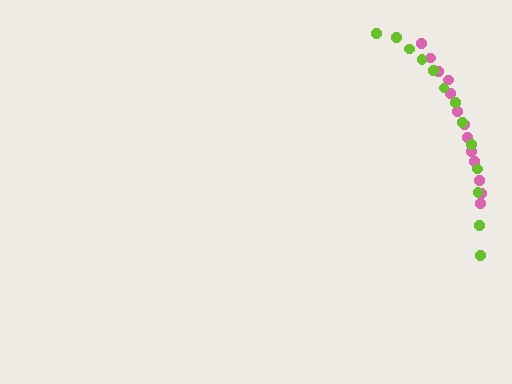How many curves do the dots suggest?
There are 2 distinct paths.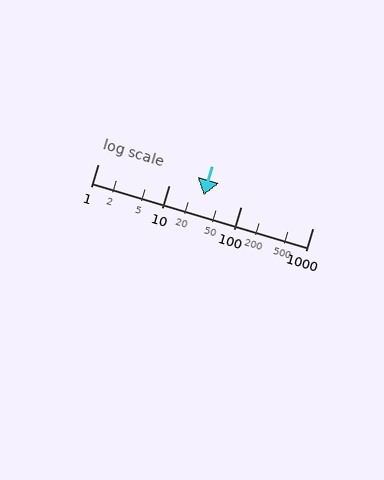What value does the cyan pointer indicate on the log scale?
The pointer indicates approximately 30.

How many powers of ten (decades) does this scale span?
The scale spans 3 decades, from 1 to 1000.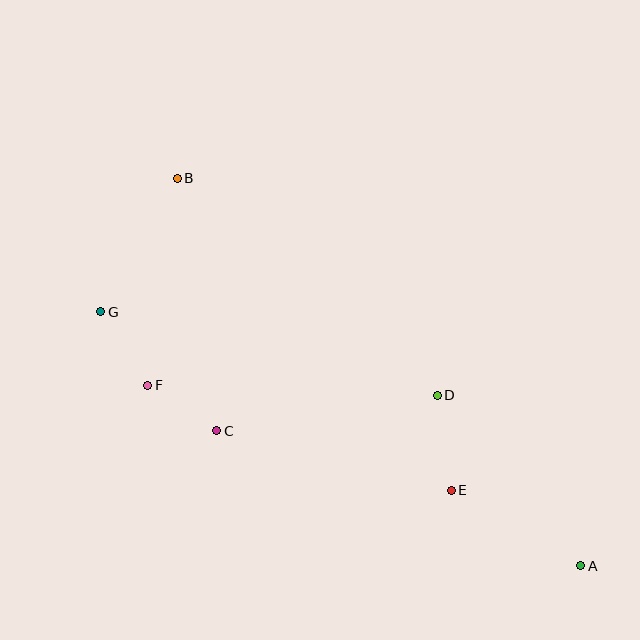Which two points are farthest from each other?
Points A and B are farthest from each other.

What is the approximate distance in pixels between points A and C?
The distance between A and C is approximately 388 pixels.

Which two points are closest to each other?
Points C and F are closest to each other.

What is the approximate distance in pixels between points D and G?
The distance between D and G is approximately 346 pixels.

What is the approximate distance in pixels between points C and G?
The distance between C and G is approximately 166 pixels.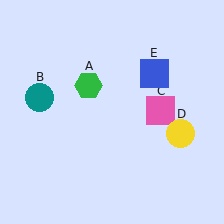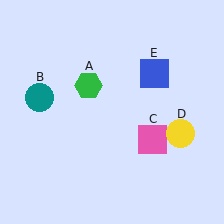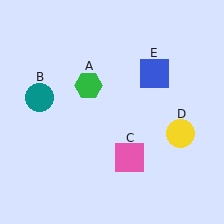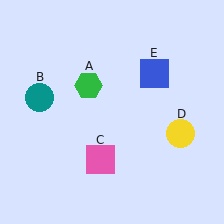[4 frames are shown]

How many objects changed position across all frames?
1 object changed position: pink square (object C).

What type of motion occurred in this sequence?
The pink square (object C) rotated clockwise around the center of the scene.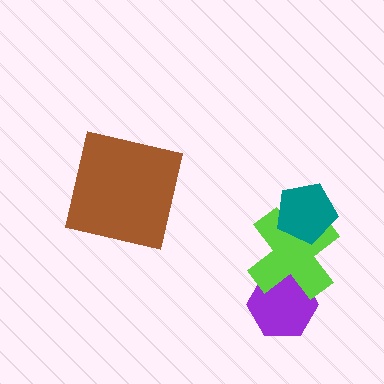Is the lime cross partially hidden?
Yes, it is partially covered by another shape.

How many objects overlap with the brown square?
0 objects overlap with the brown square.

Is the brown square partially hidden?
No, no other shape covers it.